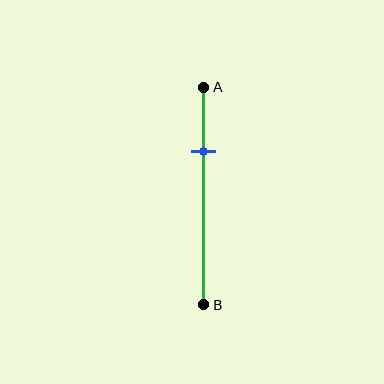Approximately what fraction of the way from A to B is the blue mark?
The blue mark is approximately 30% of the way from A to B.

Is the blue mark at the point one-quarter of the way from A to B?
No, the mark is at about 30% from A, not at the 25% one-quarter point.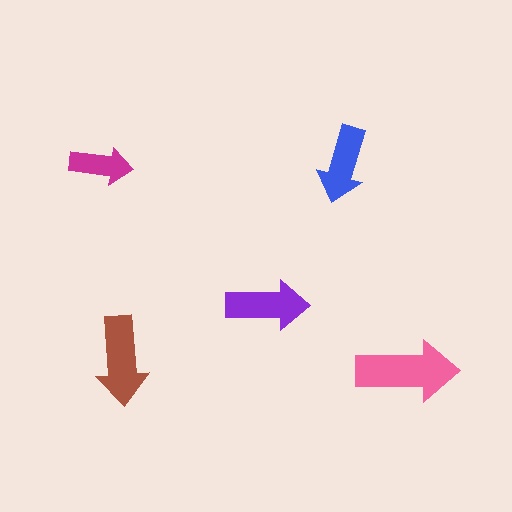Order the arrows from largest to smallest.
the pink one, the brown one, the purple one, the blue one, the magenta one.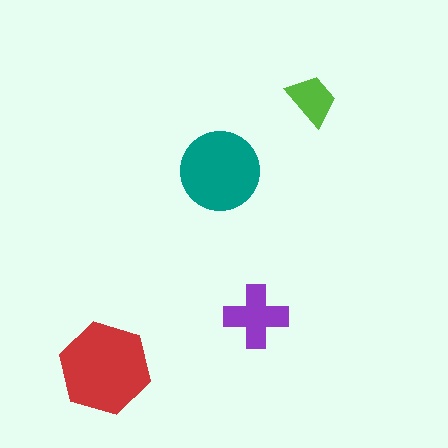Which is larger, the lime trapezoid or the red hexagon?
The red hexagon.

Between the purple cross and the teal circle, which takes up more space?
The teal circle.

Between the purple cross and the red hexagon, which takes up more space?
The red hexagon.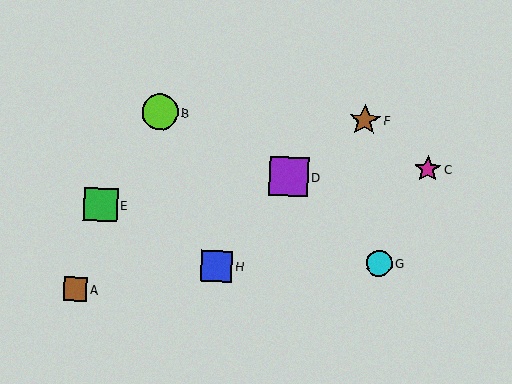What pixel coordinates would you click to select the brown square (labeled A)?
Click at (75, 289) to select the brown square A.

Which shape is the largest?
The purple square (labeled D) is the largest.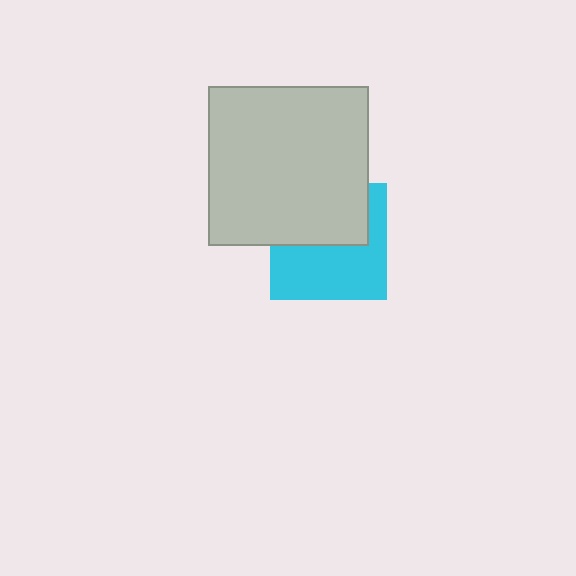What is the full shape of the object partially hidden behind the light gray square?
The partially hidden object is a cyan square.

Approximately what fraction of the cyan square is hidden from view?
Roughly 45% of the cyan square is hidden behind the light gray square.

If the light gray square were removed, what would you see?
You would see the complete cyan square.